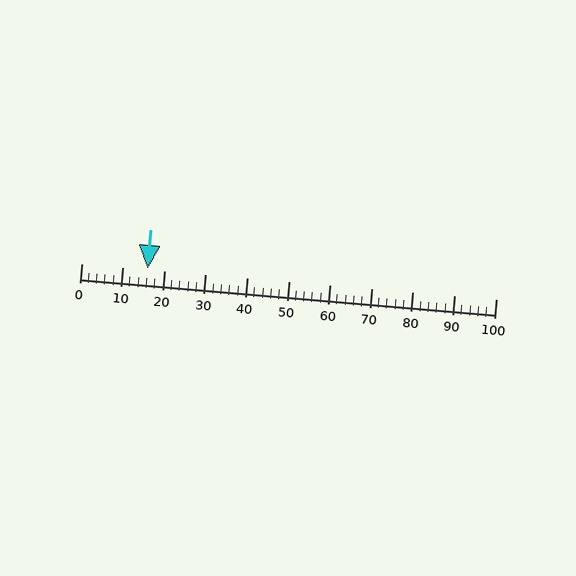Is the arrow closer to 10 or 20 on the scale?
The arrow is closer to 20.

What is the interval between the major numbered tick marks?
The major tick marks are spaced 10 units apart.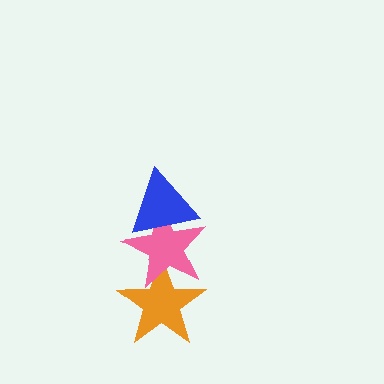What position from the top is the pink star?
The pink star is 2nd from the top.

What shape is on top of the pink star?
The blue triangle is on top of the pink star.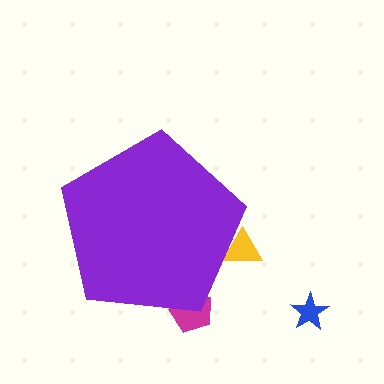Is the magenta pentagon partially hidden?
Yes, the magenta pentagon is partially hidden behind the purple pentagon.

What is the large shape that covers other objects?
A purple pentagon.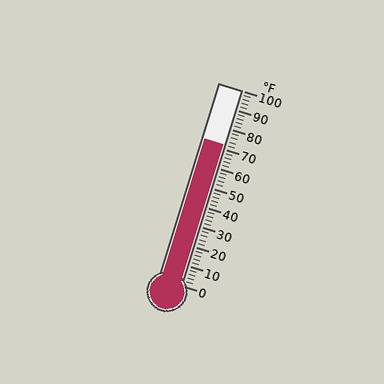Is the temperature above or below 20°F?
The temperature is above 20°F.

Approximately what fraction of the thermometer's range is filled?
The thermometer is filled to approximately 70% of its range.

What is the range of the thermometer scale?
The thermometer scale ranges from 0°F to 100°F.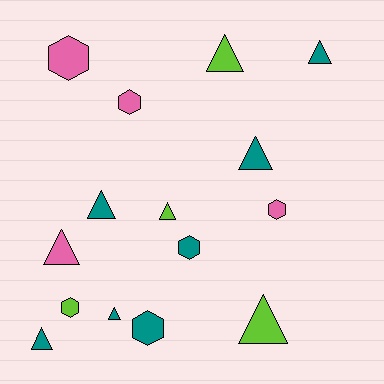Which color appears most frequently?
Teal, with 7 objects.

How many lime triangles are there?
There are 3 lime triangles.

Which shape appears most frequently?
Triangle, with 9 objects.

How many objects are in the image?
There are 15 objects.